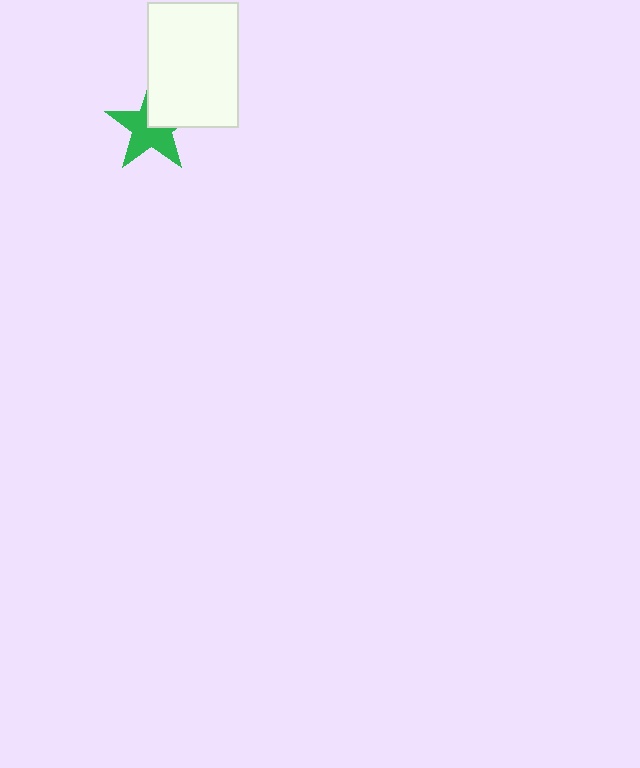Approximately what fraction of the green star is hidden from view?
Roughly 34% of the green star is hidden behind the white rectangle.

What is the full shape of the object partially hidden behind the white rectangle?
The partially hidden object is a green star.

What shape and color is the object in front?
The object in front is a white rectangle.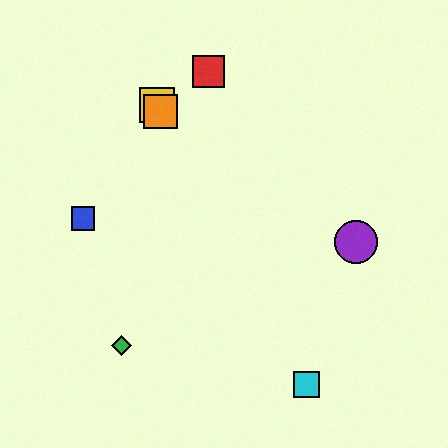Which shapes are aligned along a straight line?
The yellow square, the orange square, the cyan square are aligned along a straight line.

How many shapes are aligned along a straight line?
3 shapes (the yellow square, the orange square, the cyan square) are aligned along a straight line.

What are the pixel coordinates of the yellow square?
The yellow square is at (157, 105).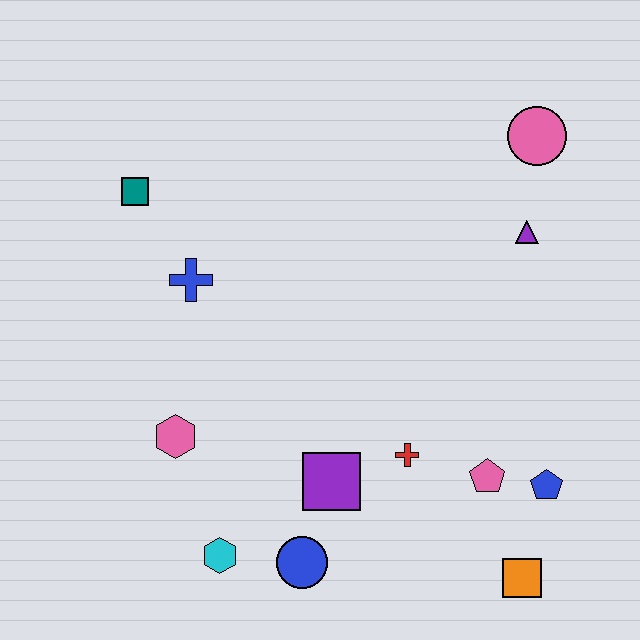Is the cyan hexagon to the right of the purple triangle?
No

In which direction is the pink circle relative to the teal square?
The pink circle is to the right of the teal square.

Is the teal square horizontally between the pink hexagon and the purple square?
No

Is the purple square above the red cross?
No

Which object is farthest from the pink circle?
The cyan hexagon is farthest from the pink circle.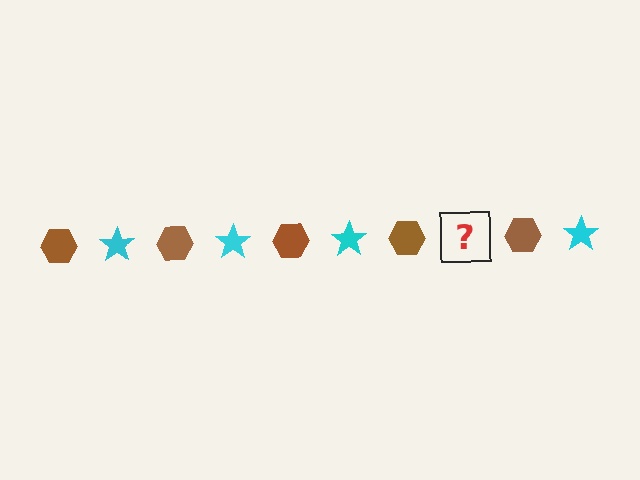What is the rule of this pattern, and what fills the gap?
The rule is that the pattern alternates between brown hexagon and cyan star. The gap should be filled with a cyan star.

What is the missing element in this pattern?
The missing element is a cyan star.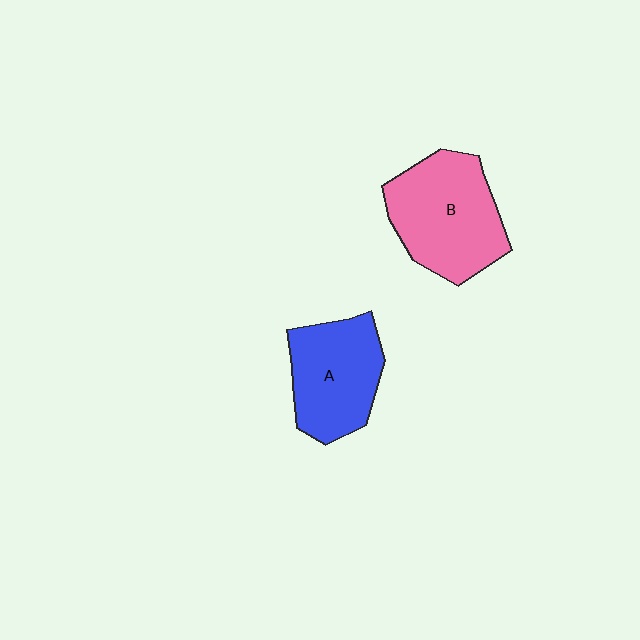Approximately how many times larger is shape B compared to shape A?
Approximately 1.2 times.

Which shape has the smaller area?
Shape A (blue).